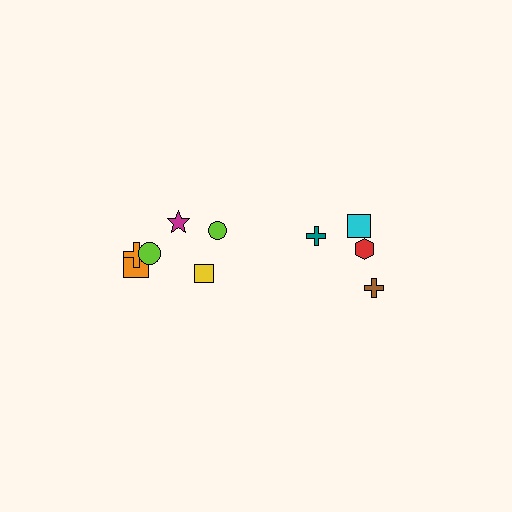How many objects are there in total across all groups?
There are 10 objects.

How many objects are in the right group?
There are 4 objects.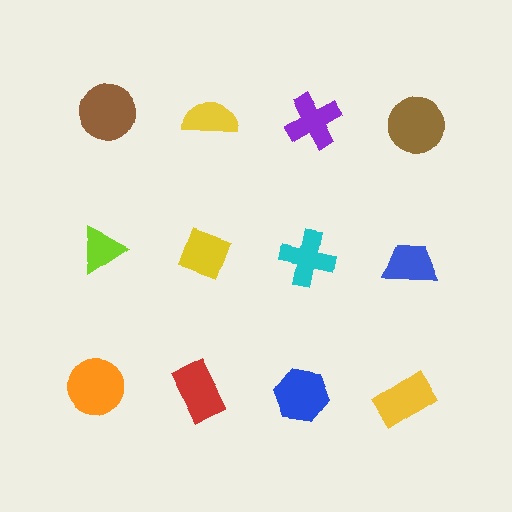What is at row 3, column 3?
A blue hexagon.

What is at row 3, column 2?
A red rectangle.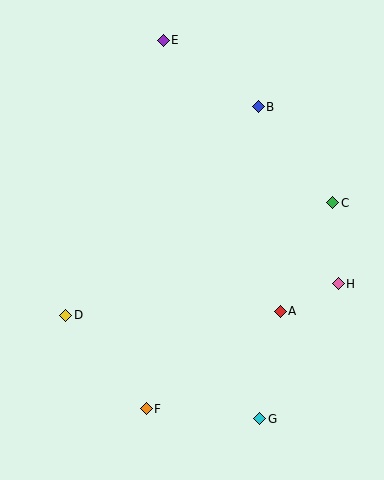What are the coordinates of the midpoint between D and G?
The midpoint between D and G is at (163, 367).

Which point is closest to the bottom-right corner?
Point G is closest to the bottom-right corner.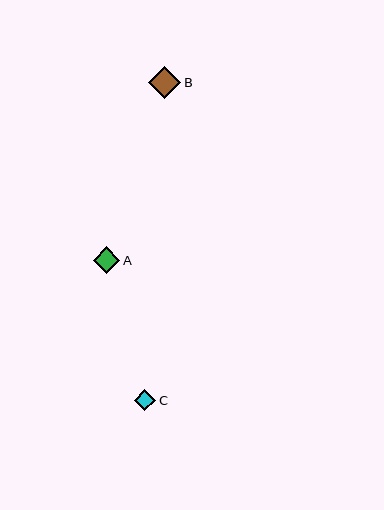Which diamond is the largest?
Diamond B is the largest with a size of approximately 32 pixels.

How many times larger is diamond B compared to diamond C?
Diamond B is approximately 1.5 times the size of diamond C.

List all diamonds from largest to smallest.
From largest to smallest: B, A, C.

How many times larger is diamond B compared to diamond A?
Diamond B is approximately 1.2 times the size of diamond A.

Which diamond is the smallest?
Diamond C is the smallest with a size of approximately 22 pixels.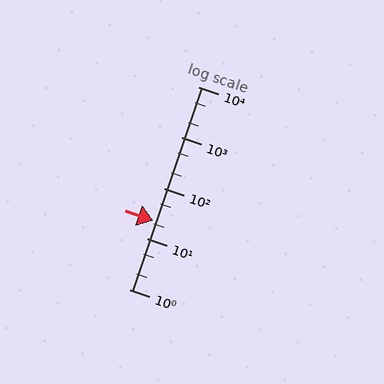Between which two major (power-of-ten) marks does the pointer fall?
The pointer is between 10 and 100.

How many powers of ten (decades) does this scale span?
The scale spans 4 decades, from 1 to 10000.